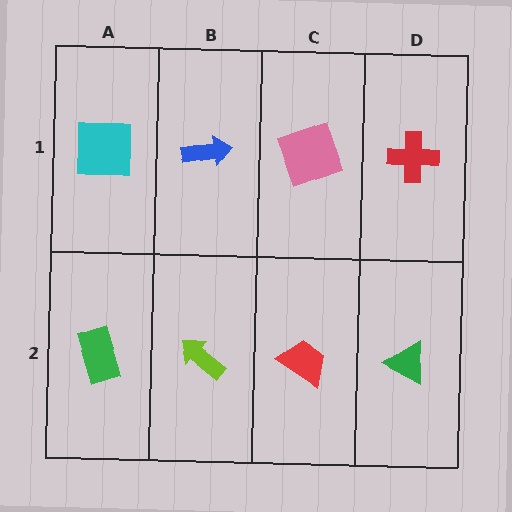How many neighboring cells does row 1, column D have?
2.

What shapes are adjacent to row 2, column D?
A red cross (row 1, column D), a red trapezoid (row 2, column C).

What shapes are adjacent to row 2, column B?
A blue arrow (row 1, column B), a green rectangle (row 2, column A), a red trapezoid (row 2, column C).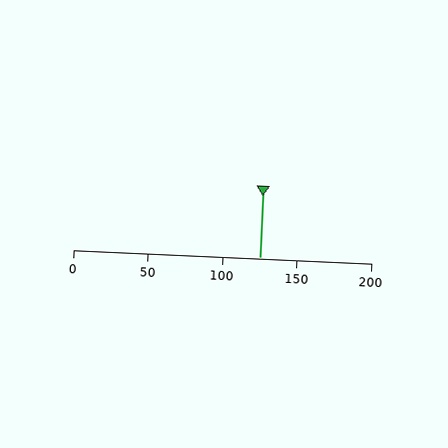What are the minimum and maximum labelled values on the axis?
The axis runs from 0 to 200.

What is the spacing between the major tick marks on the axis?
The major ticks are spaced 50 apart.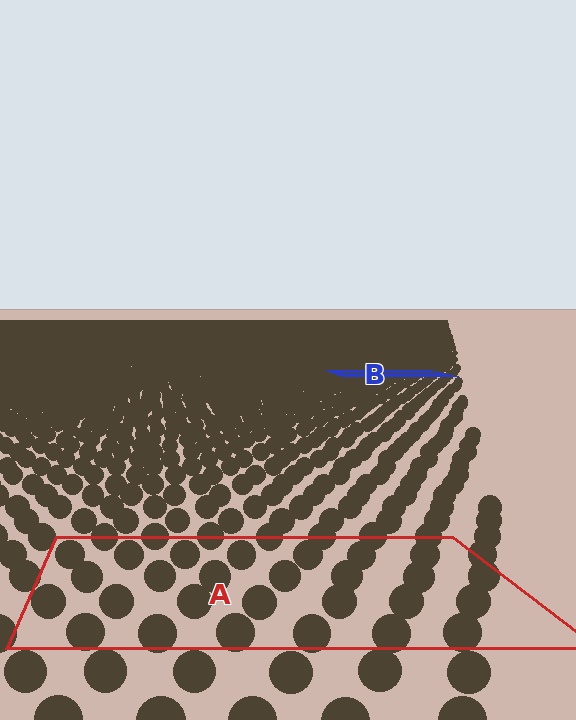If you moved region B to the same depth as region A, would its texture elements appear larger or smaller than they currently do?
They would appear larger. At a closer depth, the same texture elements are projected at a bigger on-screen size.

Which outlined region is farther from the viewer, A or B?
Region B is farther from the viewer — the texture elements inside it appear smaller and more densely packed.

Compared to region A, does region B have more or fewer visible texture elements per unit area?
Region B has more texture elements per unit area — they are packed more densely because it is farther away.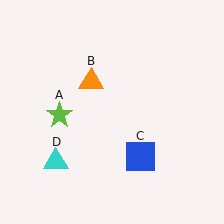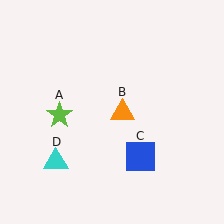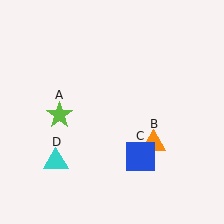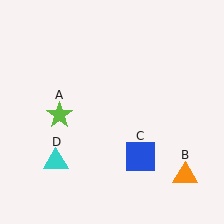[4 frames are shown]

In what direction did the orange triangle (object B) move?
The orange triangle (object B) moved down and to the right.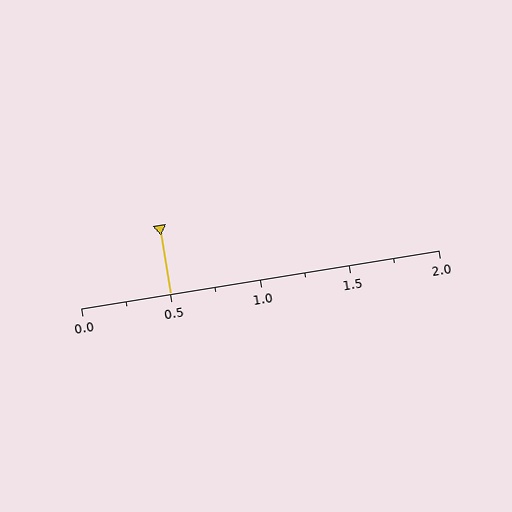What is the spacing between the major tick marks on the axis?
The major ticks are spaced 0.5 apart.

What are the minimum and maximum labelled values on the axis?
The axis runs from 0.0 to 2.0.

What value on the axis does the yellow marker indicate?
The marker indicates approximately 0.5.